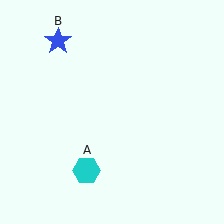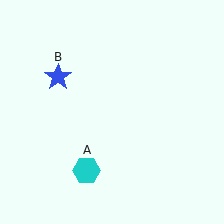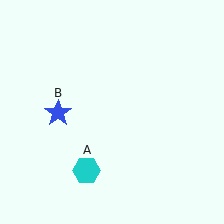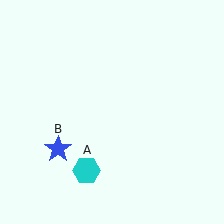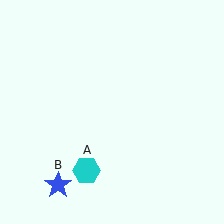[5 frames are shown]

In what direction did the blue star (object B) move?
The blue star (object B) moved down.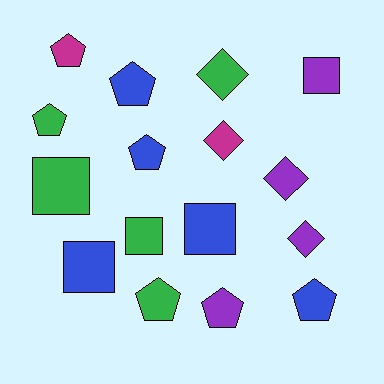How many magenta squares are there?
There are no magenta squares.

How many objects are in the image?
There are 16 objects.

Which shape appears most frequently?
Pentagon, with 7 objects.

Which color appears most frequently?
Green, with 5 objects.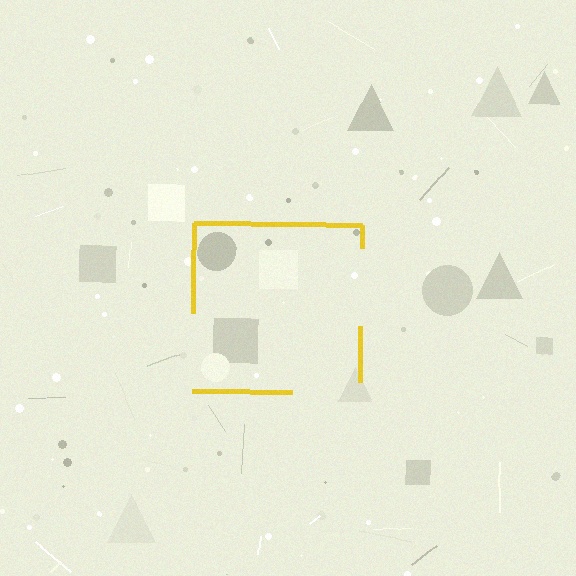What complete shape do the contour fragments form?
The contour fragments form a square.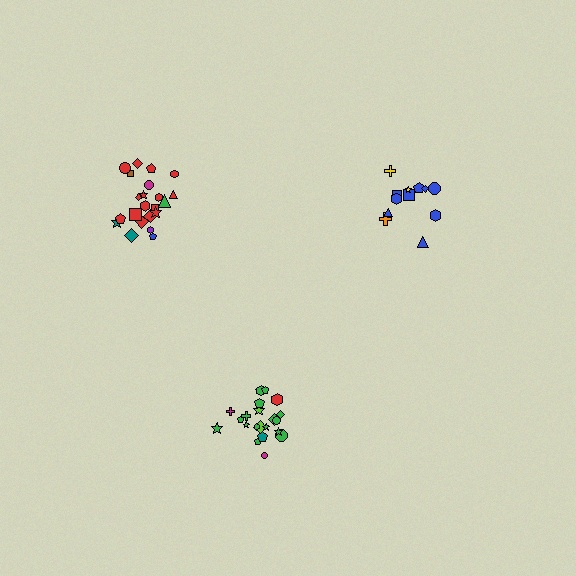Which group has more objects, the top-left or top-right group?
The top-left group.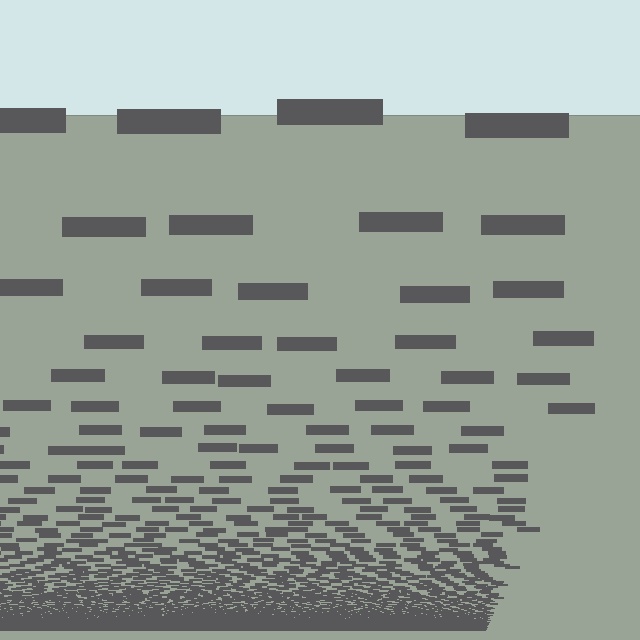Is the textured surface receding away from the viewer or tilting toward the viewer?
The surface appears to tilt toward the viewer. Texture elements get larger and sparser toward the top.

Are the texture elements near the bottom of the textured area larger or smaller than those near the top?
Smaller. The gradient is inverted — elements near the bottom are smaller and denser.